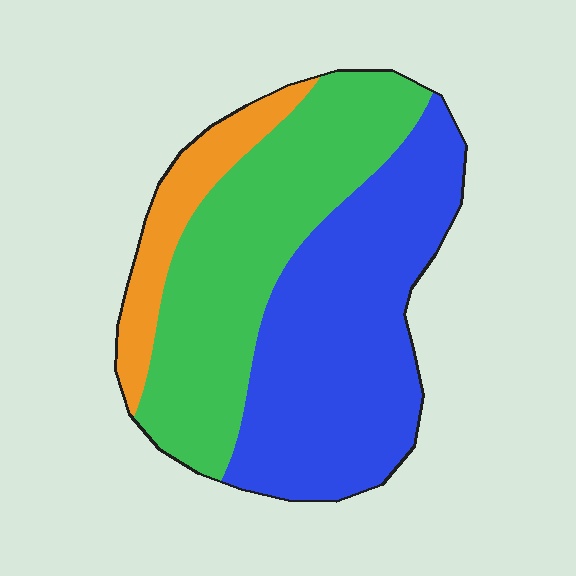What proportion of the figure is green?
Green covers 41% of the figure.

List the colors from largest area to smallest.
From largest to smallest: blue, green, orange.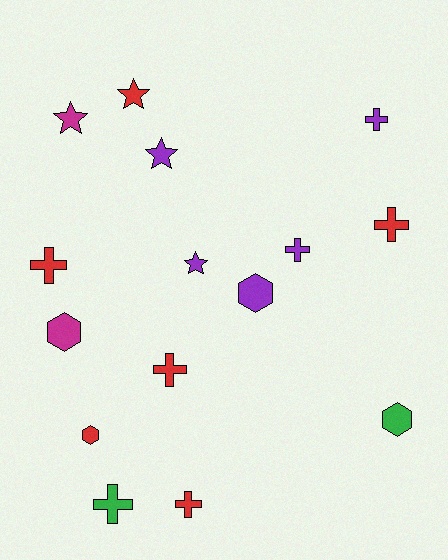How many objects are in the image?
There are 15 objects.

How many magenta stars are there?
There is 1 magenta star.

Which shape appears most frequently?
Cross, with 7 objects.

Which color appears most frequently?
Red, with 6 objects.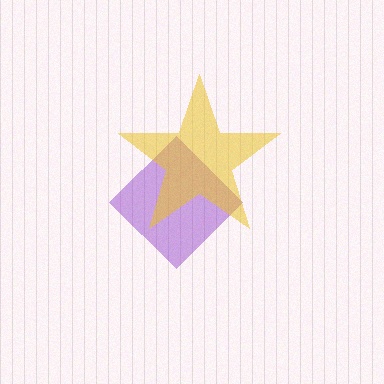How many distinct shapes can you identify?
There are 2 distinct shapes: a purple diamond, a yellow star.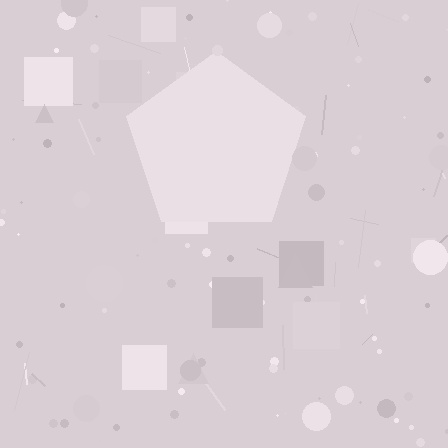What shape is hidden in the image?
A pentagon is hidden in the image.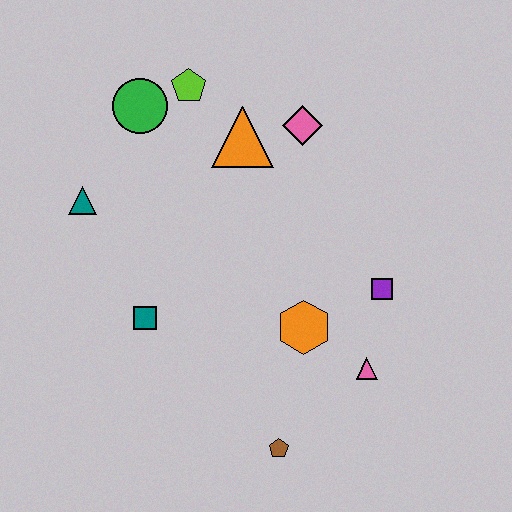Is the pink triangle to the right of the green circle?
Yes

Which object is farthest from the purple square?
The teal triangle is farthest from the purple square.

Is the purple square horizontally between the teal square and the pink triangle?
No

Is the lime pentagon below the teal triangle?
No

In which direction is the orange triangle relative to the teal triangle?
The orange triangle is to the right of the teal triangle.